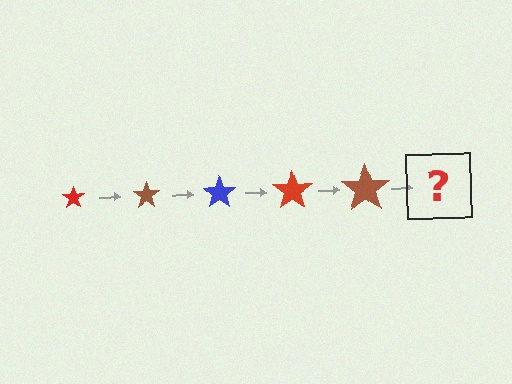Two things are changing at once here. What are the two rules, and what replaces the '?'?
The two rules are that the star grows larger each step and the color cycles through red, brown, and blue. The '?' should be a blue star, larger than the previous one.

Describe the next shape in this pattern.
It should be a blue star, larger than the previous one.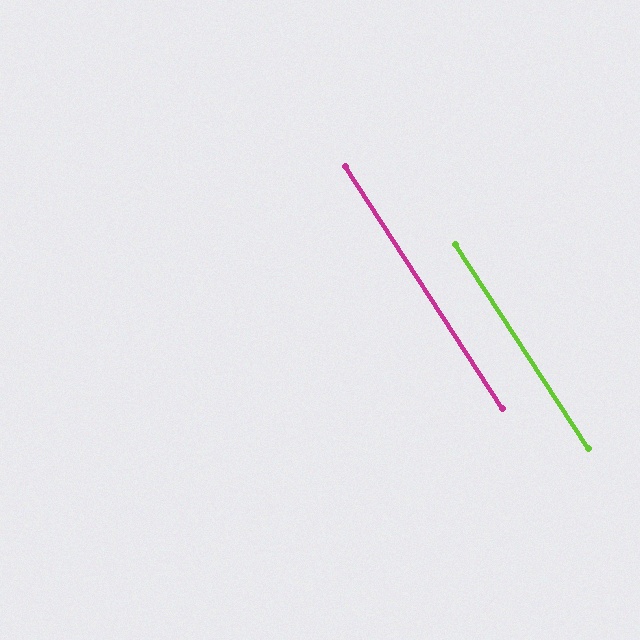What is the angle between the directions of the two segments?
Approximately 0 degrees.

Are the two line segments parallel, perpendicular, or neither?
Parallel — their directions differ by only 0.0°.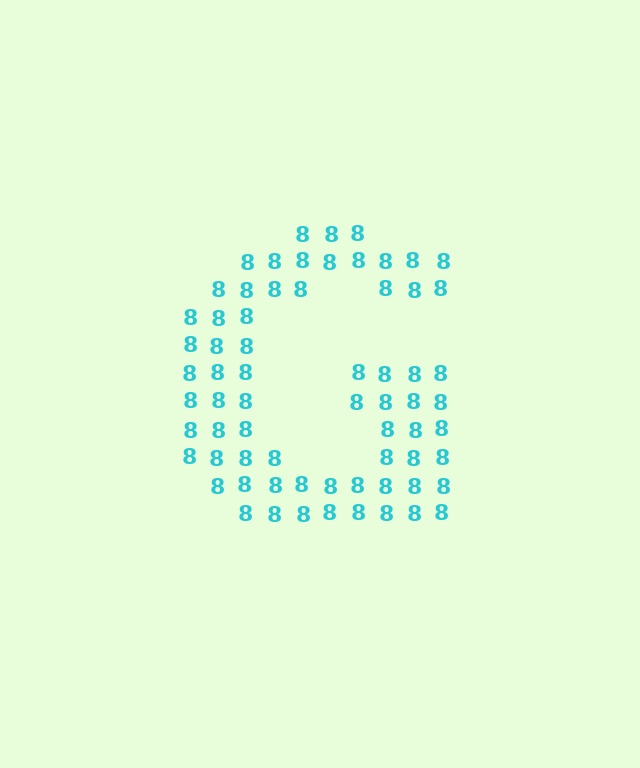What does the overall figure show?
The overall figure shows the letter G.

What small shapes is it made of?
It is made of small digit 8's.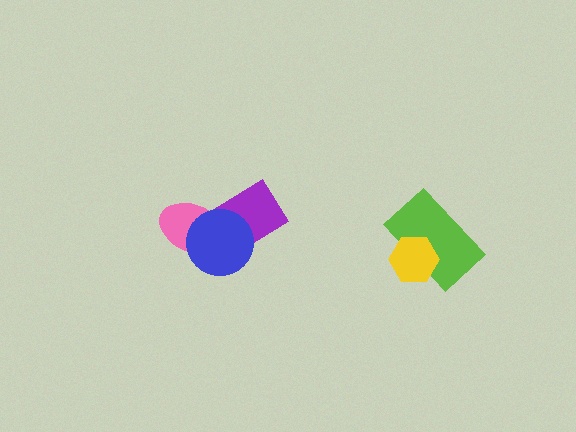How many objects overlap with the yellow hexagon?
1 object overlaps with the yellow hexagon.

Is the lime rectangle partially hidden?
Yes, it is partially covered by another shape.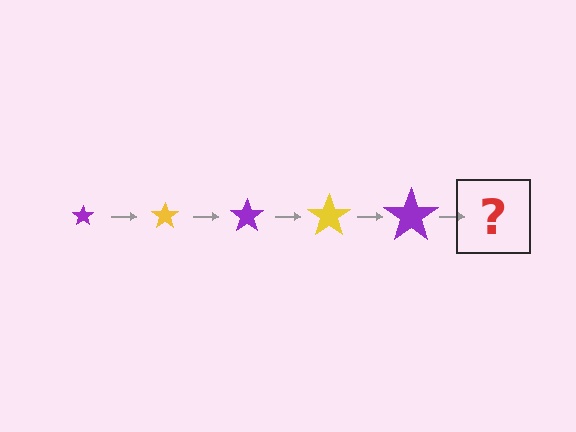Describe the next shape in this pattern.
It should be a yellow star, larger than the previous one.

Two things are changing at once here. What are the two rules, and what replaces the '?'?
The two rules are that the star grows larger each step and the color cycles through purple and yellow. The '?' should be a yellow star, larger than the previous one.